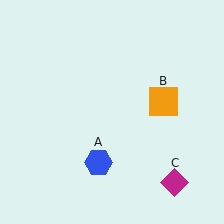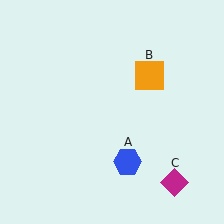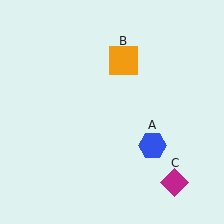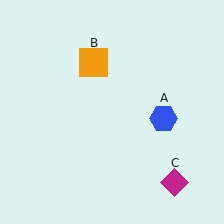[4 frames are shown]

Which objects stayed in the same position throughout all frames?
Magenta diamond (object C) remained stationary.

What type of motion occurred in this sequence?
The blue hexagon (object A), orange square (object B) rotated counterclockwise around the center of the scene.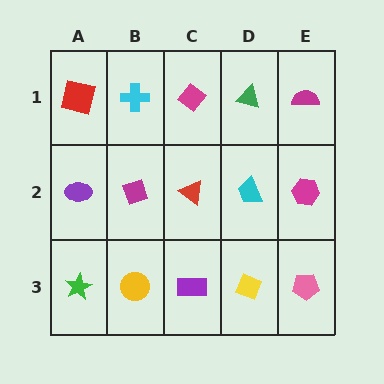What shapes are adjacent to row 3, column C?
A red triangle (row 2, column C), a yellow circle (row 3, column B), a yellow diamond (row 3, column D).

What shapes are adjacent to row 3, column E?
A magenta hexagon (row 2, column E), a yellow diamond (row 3, column D).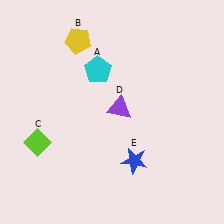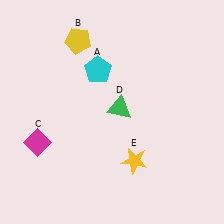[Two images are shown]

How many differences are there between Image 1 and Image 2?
There are 3 differences between the two images.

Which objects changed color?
C changed from lime to magenta. D changed from purple to green. E changed from blue to yellow.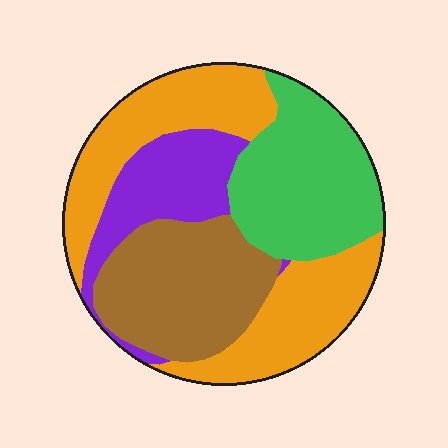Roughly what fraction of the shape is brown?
Brown takes up between a sixth and a third of the shape.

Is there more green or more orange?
Orange.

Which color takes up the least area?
Purple, at roughly 15%.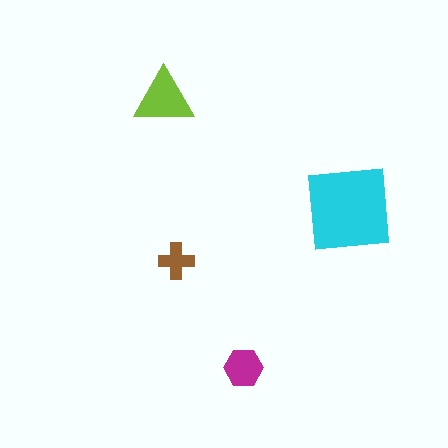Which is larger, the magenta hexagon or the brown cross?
The magenta hexagon.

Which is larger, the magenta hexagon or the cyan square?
The cyan square.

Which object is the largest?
The cyan square.